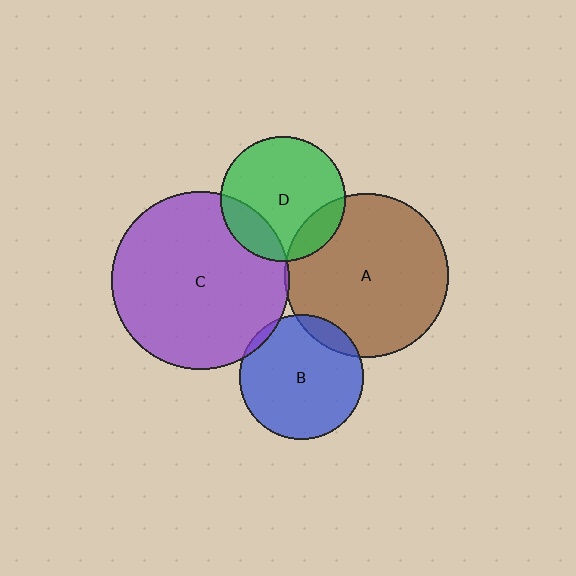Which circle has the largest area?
Circle C (purple).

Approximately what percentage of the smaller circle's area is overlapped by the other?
Approximately 15%.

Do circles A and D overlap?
Yes.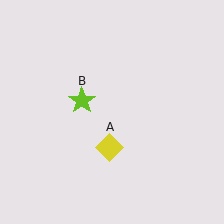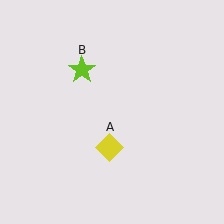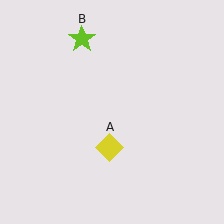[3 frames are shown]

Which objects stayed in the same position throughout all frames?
Yellow diamond (object A) remained stationary.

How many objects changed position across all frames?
1 object changed position: lime star (object B).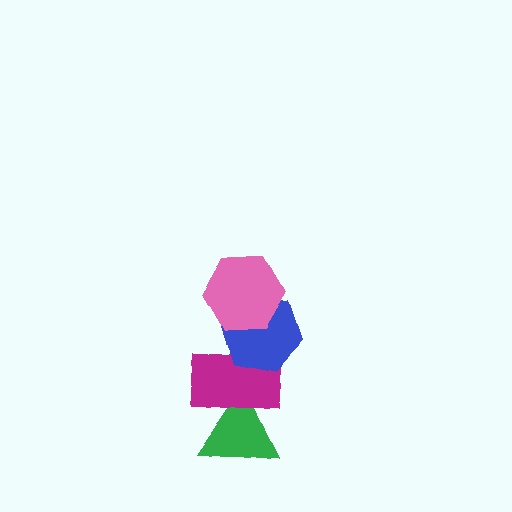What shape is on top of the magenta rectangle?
The blue hexagon is on top of the magenta rectangle.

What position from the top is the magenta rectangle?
The magenta rectangle is 3rd from the top.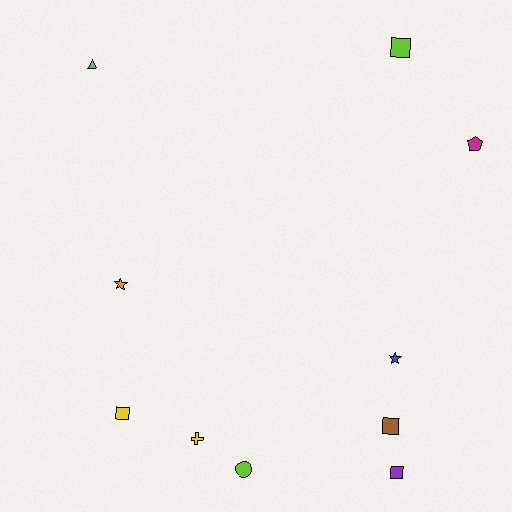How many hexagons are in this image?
There are no hexagons.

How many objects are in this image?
There are 10 objects.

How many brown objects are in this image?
There is 1 brown object.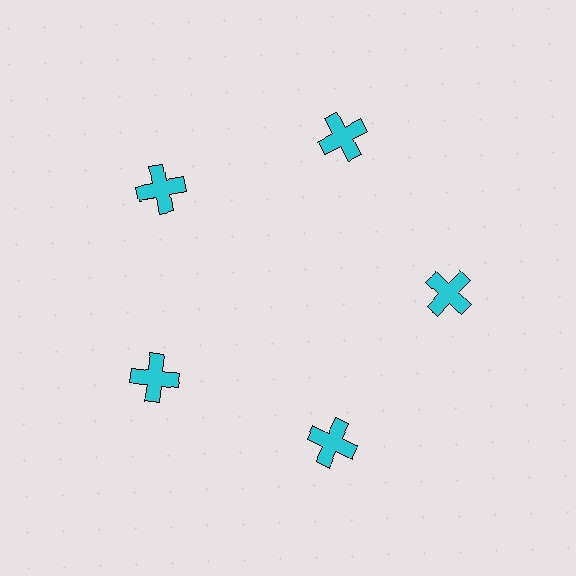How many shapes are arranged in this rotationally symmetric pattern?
There are 5 shapes, arranged in 5 groups of 1.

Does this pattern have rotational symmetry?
Yes, this pattern has 5-fold rotational symmetry. It looks the same after rotating 72 degrees around the center.